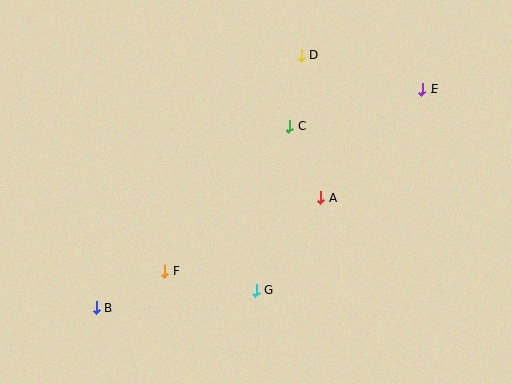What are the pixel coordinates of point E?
Point E is at (422, 89).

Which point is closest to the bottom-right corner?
Point A is closest to the bottom-right corner.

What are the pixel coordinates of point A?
Point A is at (321, 197).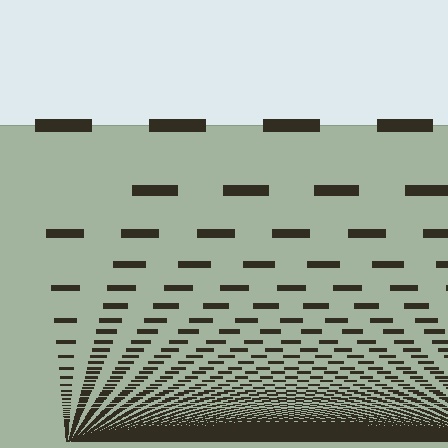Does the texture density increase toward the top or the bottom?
Density increases toward the bottom.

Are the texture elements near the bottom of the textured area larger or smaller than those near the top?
Smaller. The gradient is inverted — elements near the bottom are smaller and denser.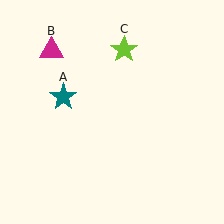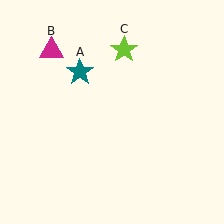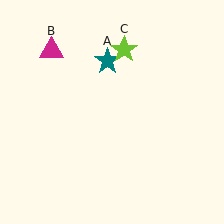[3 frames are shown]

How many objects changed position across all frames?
1 object changed position: teal star (object A).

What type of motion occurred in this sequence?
The teal star (object A) rotated clockwise around the center of the scene.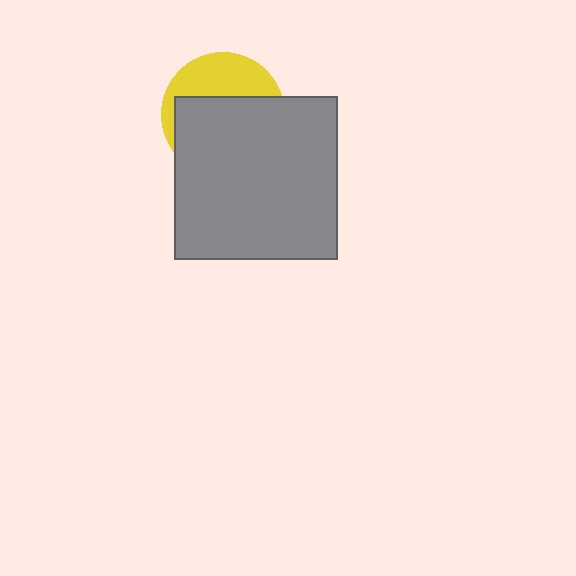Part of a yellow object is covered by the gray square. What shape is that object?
It is a circle.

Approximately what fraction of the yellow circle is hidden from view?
Roughly 65% of the yellow circle is hidden behind the gray square.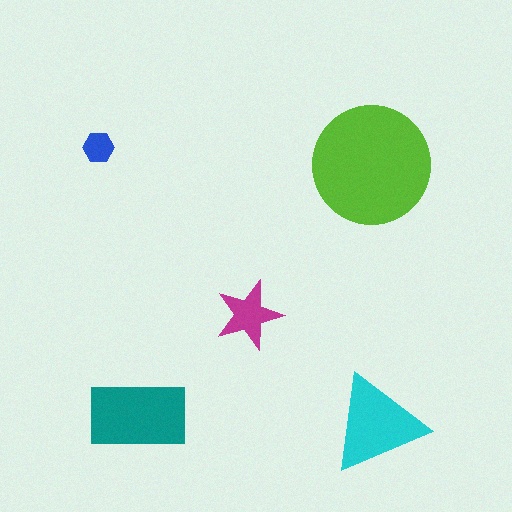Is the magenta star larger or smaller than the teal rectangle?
Smaller.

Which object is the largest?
The lime circle.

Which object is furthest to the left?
The blue hexagon is leftmost.